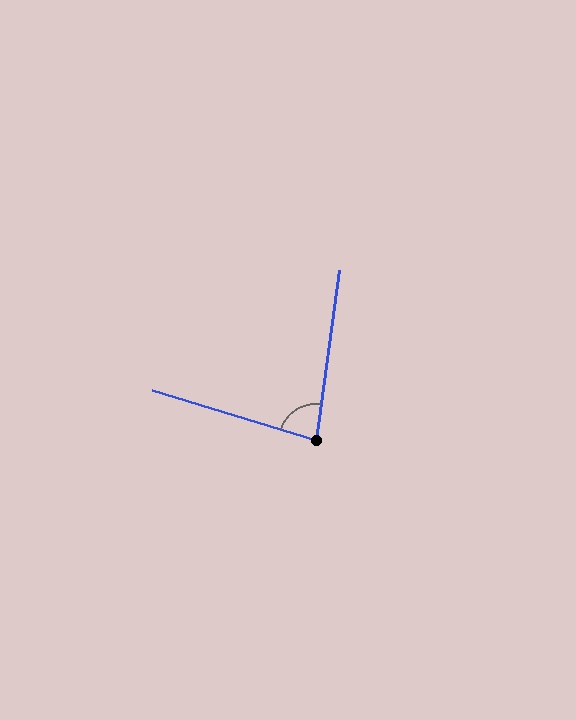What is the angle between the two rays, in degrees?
Approximately 81 degrees.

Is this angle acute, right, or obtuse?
It is acute.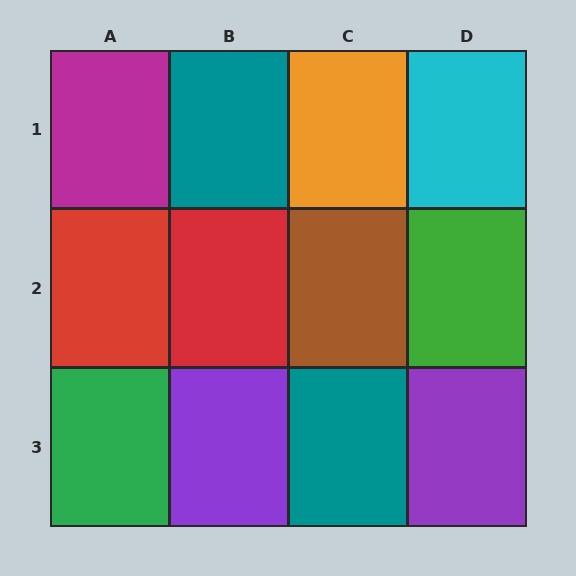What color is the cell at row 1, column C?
Orange.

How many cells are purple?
2 cells are purple.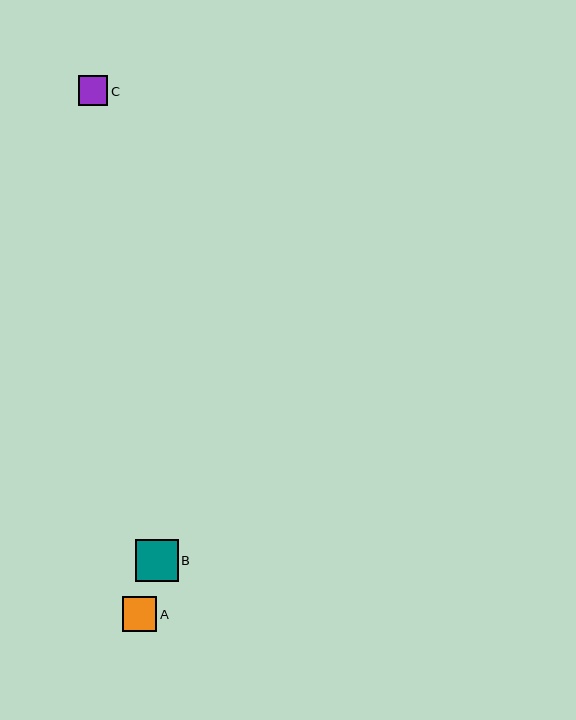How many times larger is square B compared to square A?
Square B is approximately 1.2 times the size of square A.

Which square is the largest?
Square B is the largest with a size of approximately 43 pixels.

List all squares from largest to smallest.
From largest to smallest: B, A, C.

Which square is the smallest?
Square C is the smallest with a size of approximately 30 pixels.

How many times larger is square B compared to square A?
Square B is approximately 1.2 times the size of square A.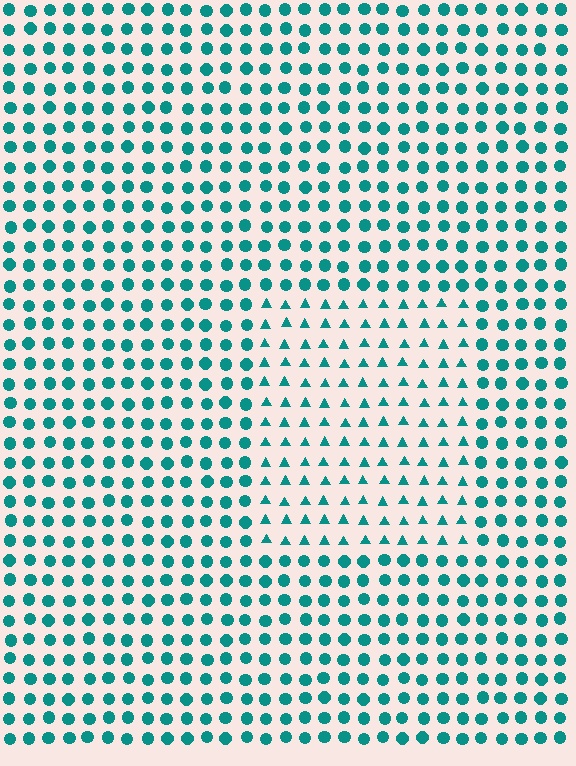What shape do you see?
I see a rectangle.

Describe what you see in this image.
The image is filled with small teal elements arranged in a uniform grid. A rectangle-shaped region contains triangles, while the surrounding area contains circles. The boundary is defined purely by the change in element shape.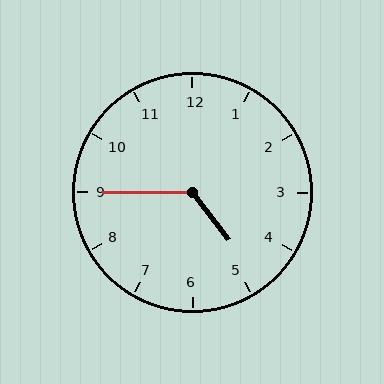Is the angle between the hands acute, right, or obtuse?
It is obtuse.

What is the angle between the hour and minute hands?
Approximately 128 degrees.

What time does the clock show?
4:45.